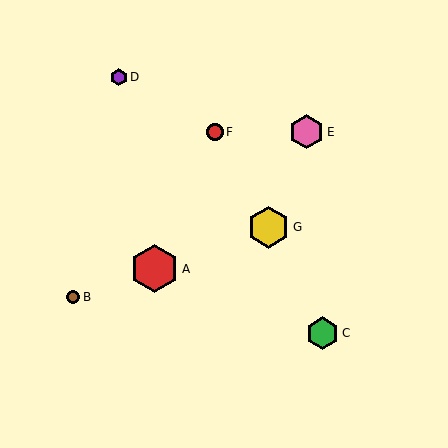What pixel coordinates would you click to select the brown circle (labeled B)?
Click at (73, 297) to select the brown circle B.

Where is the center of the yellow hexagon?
The center of the yellow hexagon is at (269, 227).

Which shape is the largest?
The red hexagon (labeled A) is the largest.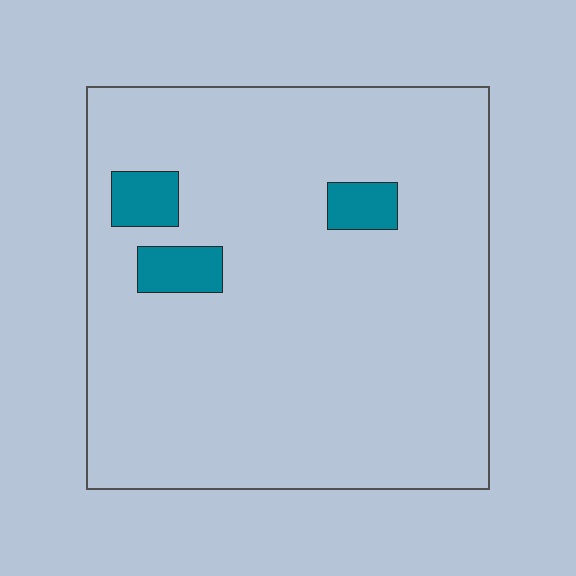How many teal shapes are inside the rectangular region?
3.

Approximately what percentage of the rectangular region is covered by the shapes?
Approximately 5%.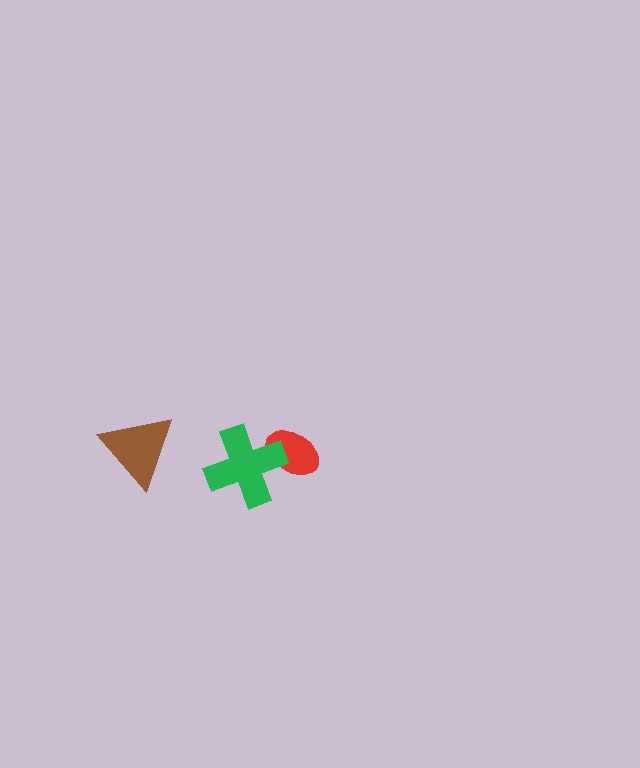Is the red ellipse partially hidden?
Yes, it is partially covered by another shape.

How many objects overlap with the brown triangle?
0 objects overlap with the brown triangle.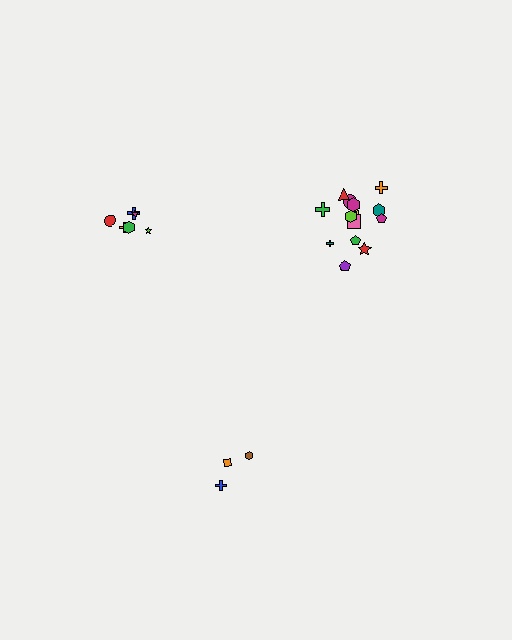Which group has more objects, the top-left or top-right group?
The top-right group.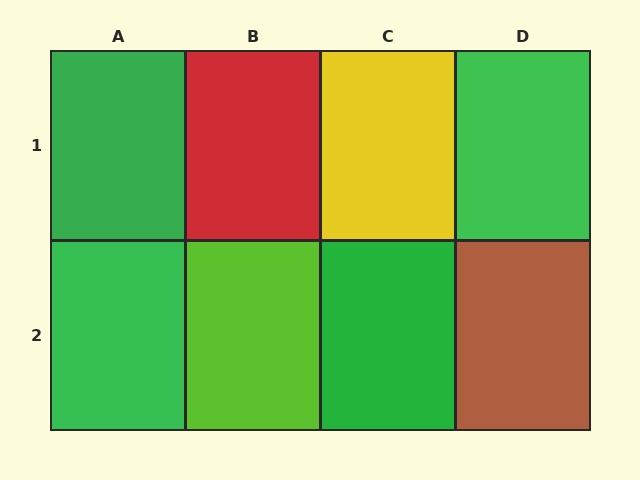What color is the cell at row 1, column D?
Green.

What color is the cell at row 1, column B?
Red.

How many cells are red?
1 cell is red.